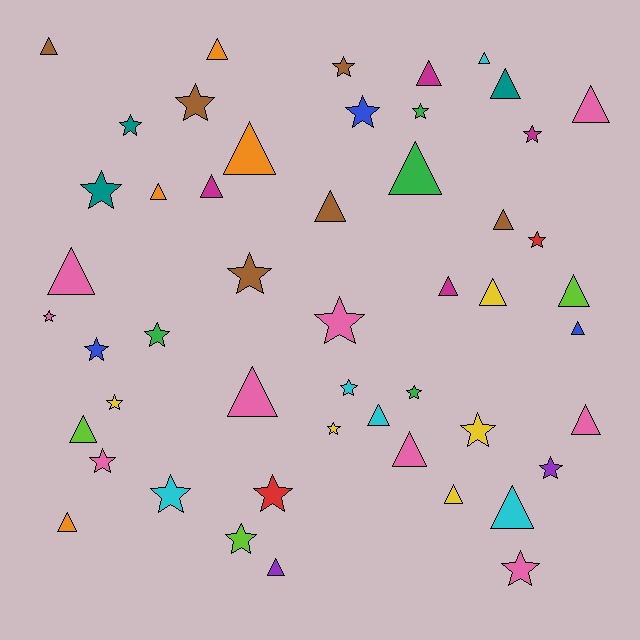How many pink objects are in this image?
There are 9 pink objects.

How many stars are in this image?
There are 24 stars.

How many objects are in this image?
There are 50 objects.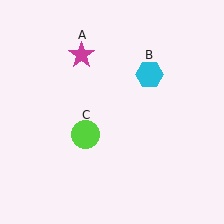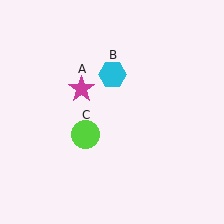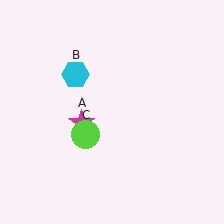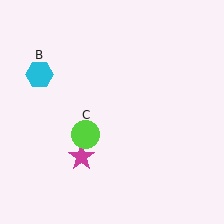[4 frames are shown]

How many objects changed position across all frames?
2 objects changed position: magenta star (object A), cyan hexagon (object B).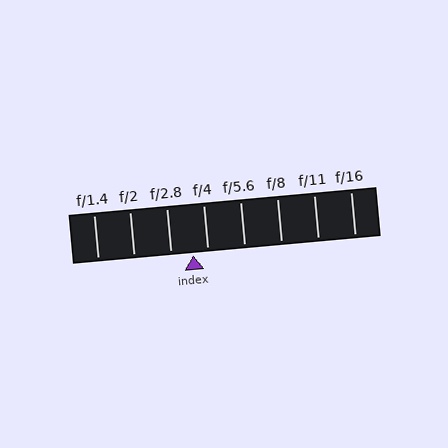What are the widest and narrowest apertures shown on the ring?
The widest aperture shown is f/1.4 and the narrowest is f/16.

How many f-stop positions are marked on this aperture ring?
There are 8 f-stop positions marked.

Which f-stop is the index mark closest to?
The index mark is closest to f/4.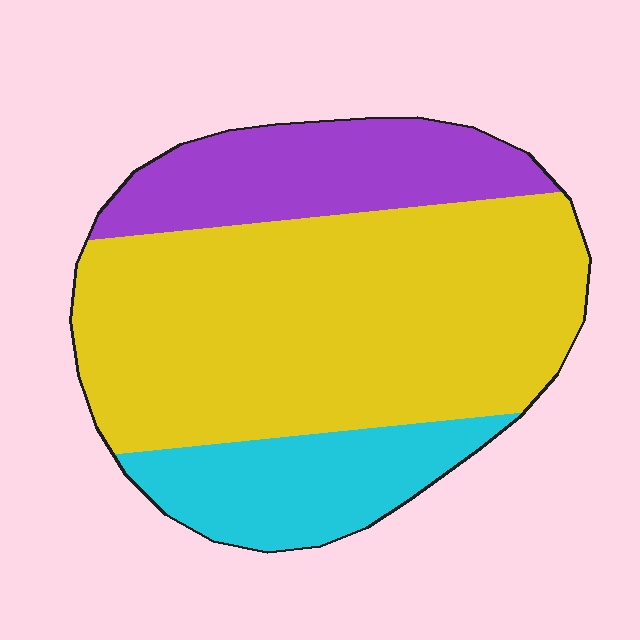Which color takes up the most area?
Yellow, at roughly 60%.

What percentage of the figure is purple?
Purple covers roughly 20% of the figure.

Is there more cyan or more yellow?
Yellow.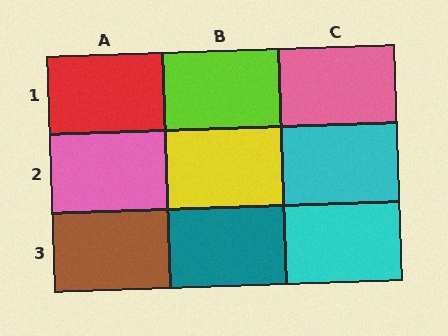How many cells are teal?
1 cell is teal.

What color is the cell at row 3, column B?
Teal.